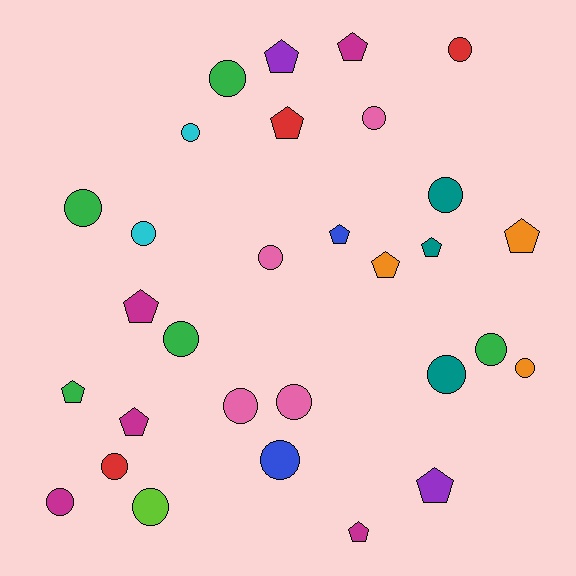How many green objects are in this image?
There are 5 green objects.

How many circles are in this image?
There are 18 circles.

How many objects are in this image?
There are 30 objects.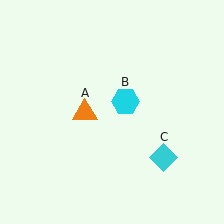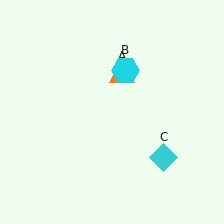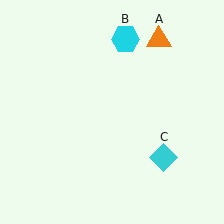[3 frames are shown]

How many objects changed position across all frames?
2 objects changed position: orange triangle (object A), cyan hexagon (object B).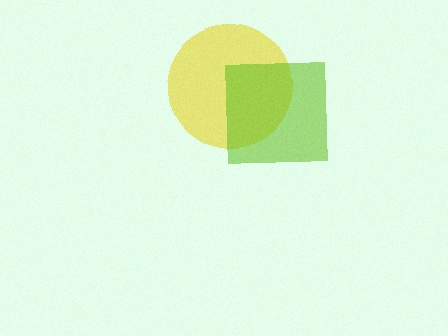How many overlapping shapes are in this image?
There are 2 overlapping shapes in the image.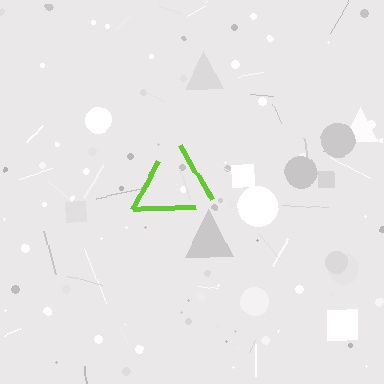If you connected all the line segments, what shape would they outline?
They would outline a triangle.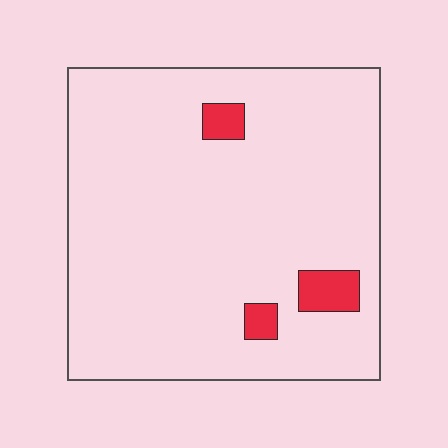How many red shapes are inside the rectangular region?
3.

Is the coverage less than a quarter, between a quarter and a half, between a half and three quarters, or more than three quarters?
Less than a quarter.